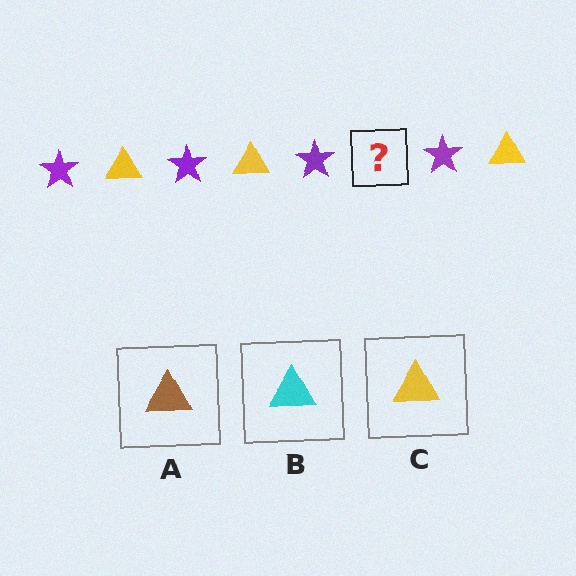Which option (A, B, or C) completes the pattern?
C.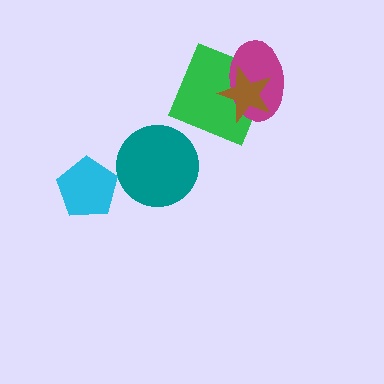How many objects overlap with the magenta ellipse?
2 objects overlap with the magenta ellipse.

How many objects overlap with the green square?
2 objects overlap with the green square.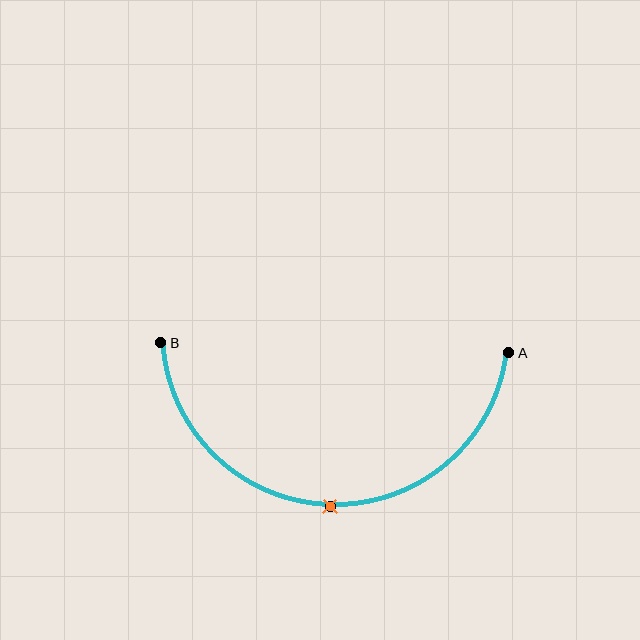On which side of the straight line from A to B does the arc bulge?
The arc bulges below the straight line connecting A and B.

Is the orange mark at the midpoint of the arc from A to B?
Yes. The orange mark lies on the arc at equal arc-length from both A and B — it is the arc midpoint.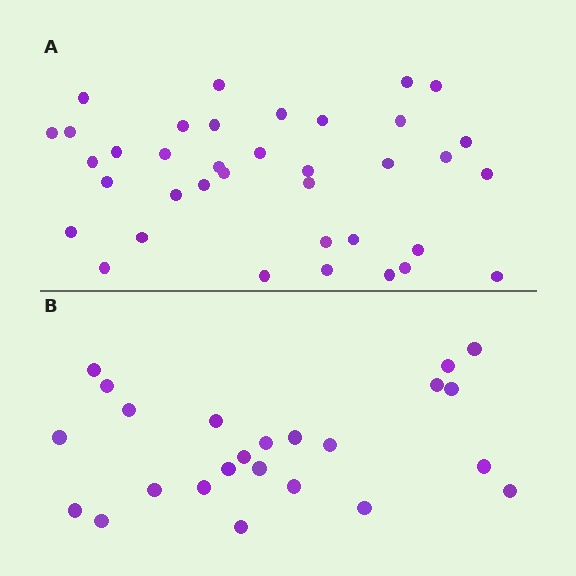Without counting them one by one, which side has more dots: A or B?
Region A (the top region) has more dots.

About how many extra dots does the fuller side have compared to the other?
Region A has approximately 15 more dots than region B.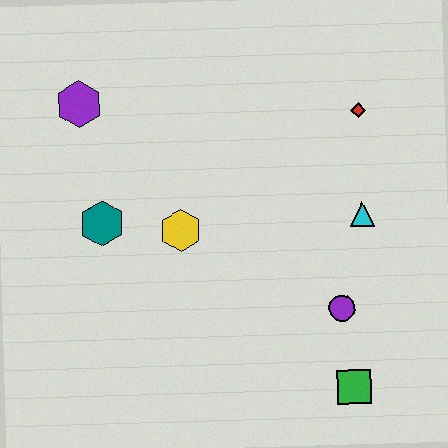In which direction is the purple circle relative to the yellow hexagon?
The purple circle is to the right of the yellow hexagon.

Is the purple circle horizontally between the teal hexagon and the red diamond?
Yes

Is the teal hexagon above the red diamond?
No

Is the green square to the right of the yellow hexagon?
Yes